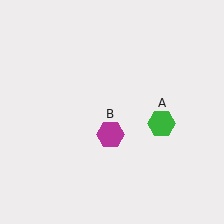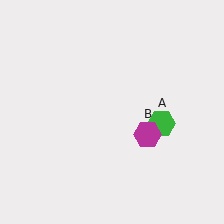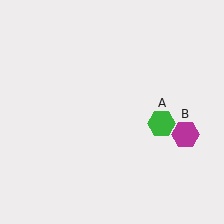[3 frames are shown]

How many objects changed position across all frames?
1 object changed position: magenta hexagon (object B).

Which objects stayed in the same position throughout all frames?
Green hexagon (object A) remained stationary.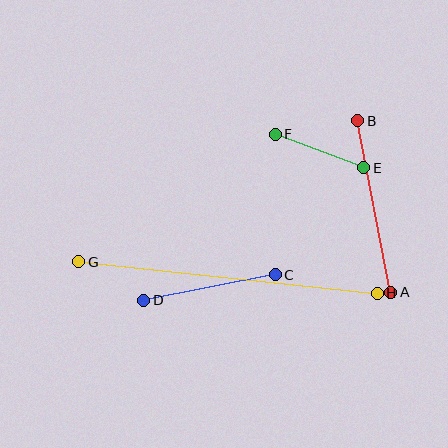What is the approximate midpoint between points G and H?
The midpoint is at approximately (228, 277) pixels.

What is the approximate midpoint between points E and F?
The midpoint is at approximately (319, 151) pixels.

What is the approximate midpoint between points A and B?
The midpoint is at approximately (374, 206) pixels.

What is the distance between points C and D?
The distance is approximately 134 pixels.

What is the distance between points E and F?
The distance is approximately 94 pixels.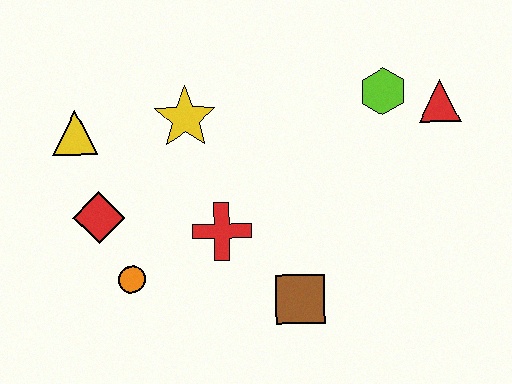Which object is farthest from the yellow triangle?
The red triangle is farthest from the yellow triangle.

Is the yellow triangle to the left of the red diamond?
Yes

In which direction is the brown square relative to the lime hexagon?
The brown square is below the lime hexagon.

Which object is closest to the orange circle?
The red diamond is closest to the orange circle.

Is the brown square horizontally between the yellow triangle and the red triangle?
Yes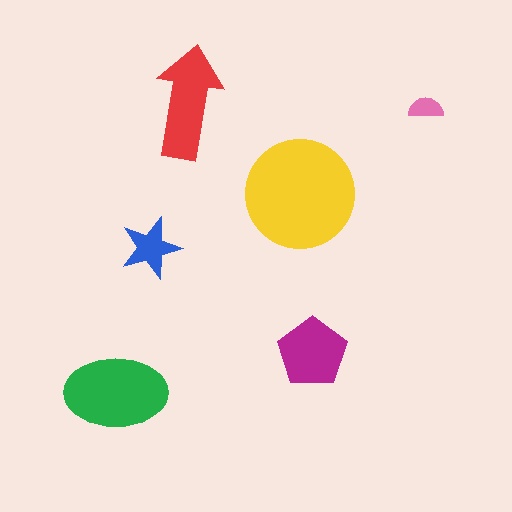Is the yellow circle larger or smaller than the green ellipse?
Larger.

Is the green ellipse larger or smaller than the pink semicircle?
Larger.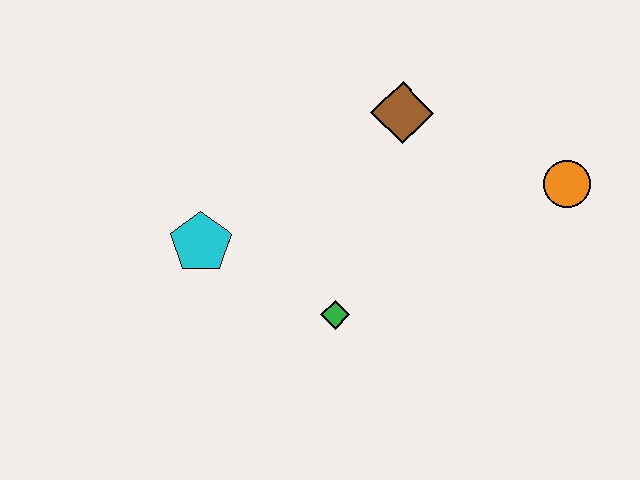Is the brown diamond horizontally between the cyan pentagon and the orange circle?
Yes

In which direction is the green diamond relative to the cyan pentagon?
The green diamond is to the right of the cyan pentagon.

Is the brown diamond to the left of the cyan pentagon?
No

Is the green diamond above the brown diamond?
No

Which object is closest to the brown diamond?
The orange circle is closest to the brown diamond.